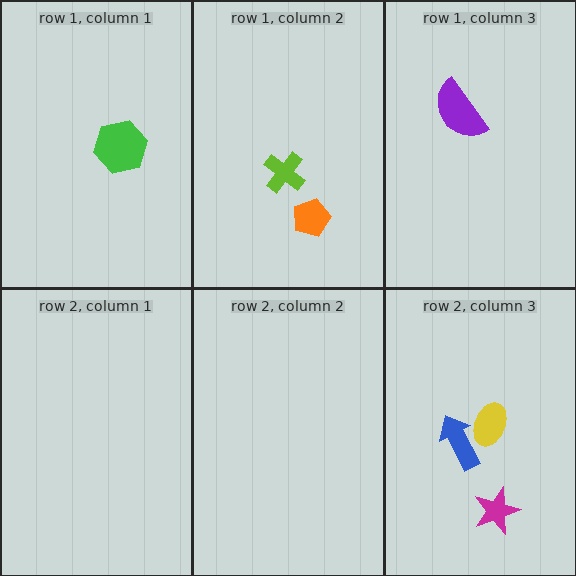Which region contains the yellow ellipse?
The row 2, column 3 region.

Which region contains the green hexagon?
The row 1, column 1 region.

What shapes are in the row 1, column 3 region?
The purple semicircle.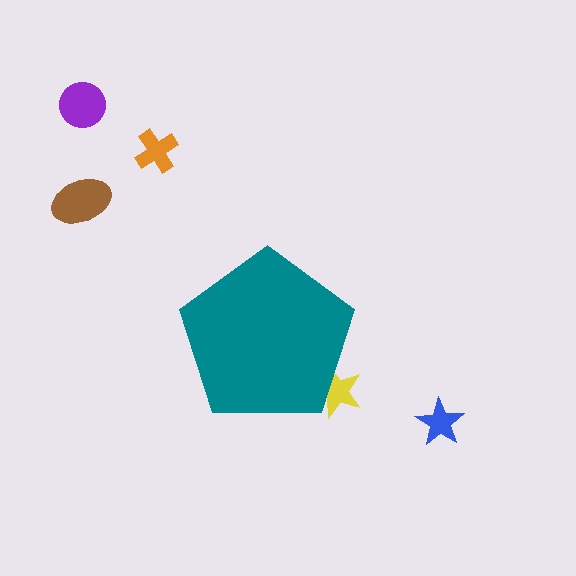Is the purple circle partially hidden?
No, the purple circle is fully visible.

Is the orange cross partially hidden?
No, the orange cross is fully visible.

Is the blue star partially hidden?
No, the blue star is fully visible.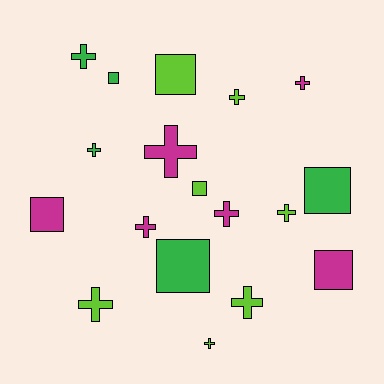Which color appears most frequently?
Lime, with 7 objects.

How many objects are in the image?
There are 18 objects.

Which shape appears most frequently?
Cross, with 11 objects.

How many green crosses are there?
There are 2 green crosses.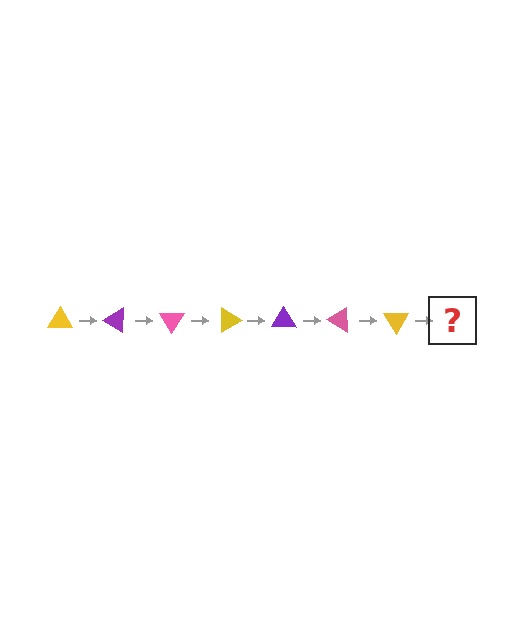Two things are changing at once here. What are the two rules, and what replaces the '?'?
The two rules are that it rotates 30 degrees each step and the color cycles through yellow, purple, and pink. The '?' should be a purple triangle, rotated 210 degrees from the start.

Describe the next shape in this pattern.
It should be a purple triangle, rotated 210 degrees from the start.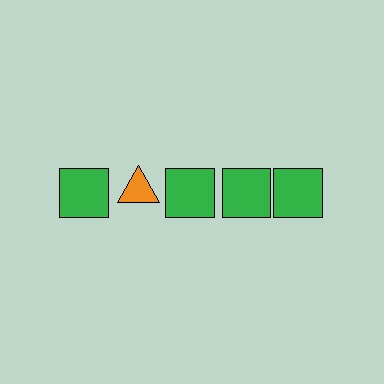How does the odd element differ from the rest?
It differs in both color (orange instead of green) and shape (triangle instead of square).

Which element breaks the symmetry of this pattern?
The orange triangle in the top row, second from left column breaks the symmetry. All other shapes are green squares.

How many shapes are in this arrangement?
There are 5 shapes arranged in a grid pattern.